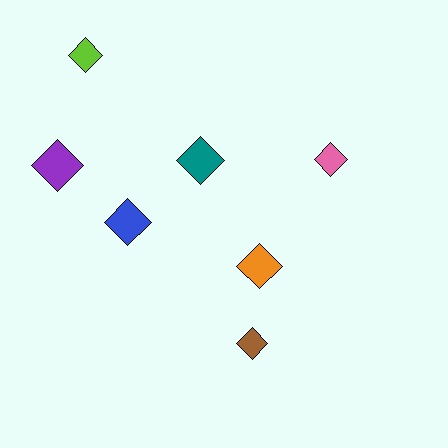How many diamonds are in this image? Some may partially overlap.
There are 7 diamonds.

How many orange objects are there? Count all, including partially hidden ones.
There is 1 orange object.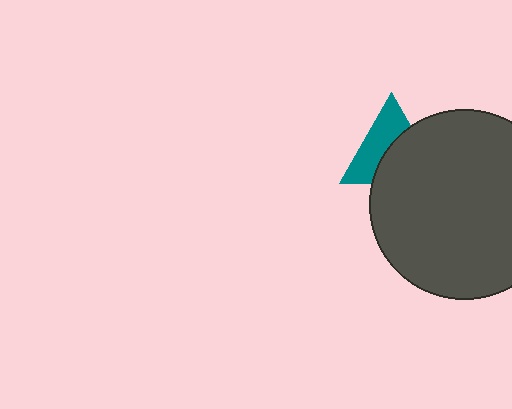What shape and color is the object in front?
The object in front is a dark gray circle.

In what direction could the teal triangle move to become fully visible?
The teal triangle could move toward the upper-left. That would shift it out from behind the dark gray circle entirely.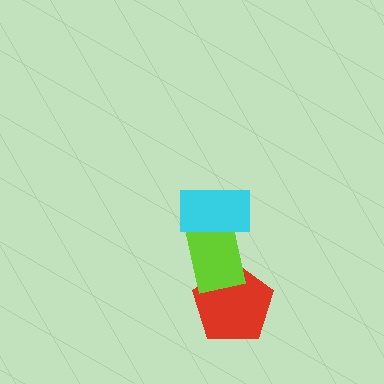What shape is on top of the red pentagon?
The lime rectangle is on top of the red pentagon.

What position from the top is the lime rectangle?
The lime rectangle is 2nd from the top.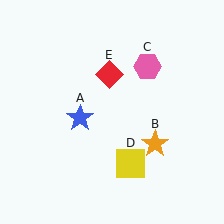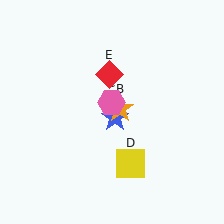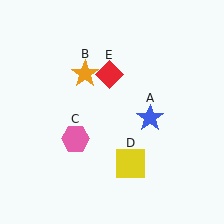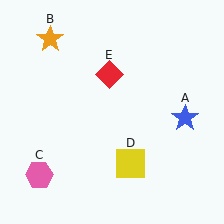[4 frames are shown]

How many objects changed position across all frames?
3 objects changed position: blue star (object A), orange star (object B), pink hexagon (object C).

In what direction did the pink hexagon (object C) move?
The pink hexagon (object C) moved down and to the left.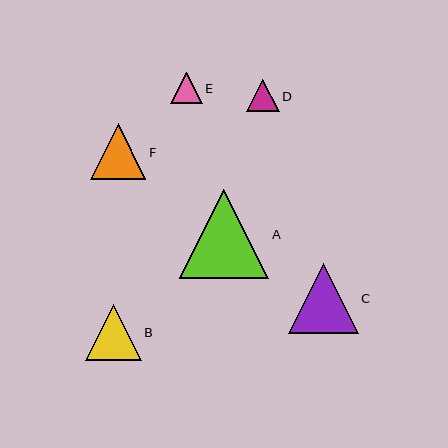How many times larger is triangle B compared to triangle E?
Triangle B is approximately 1.8 times the size of triangle E.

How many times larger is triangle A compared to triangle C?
Triangle A is approximately 1.3 times the size of triangle C.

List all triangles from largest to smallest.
From largest to smallest: A, C, B, F, D, E.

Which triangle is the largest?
Triangle A is the largest with a size of approximately 89 pixels.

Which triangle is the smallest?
Triangle E is the smallest with a size of approximately 32 pixels.